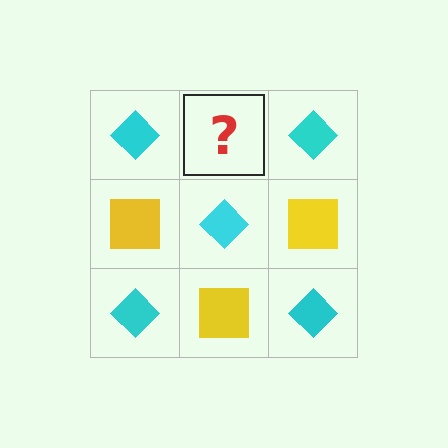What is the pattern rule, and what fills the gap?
The rule is that it alternates cyan diamond and yellow square in a checkerboard pattern. The gap should be filled with a yellow square.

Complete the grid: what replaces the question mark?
The question mark should be replaced with a yellow square.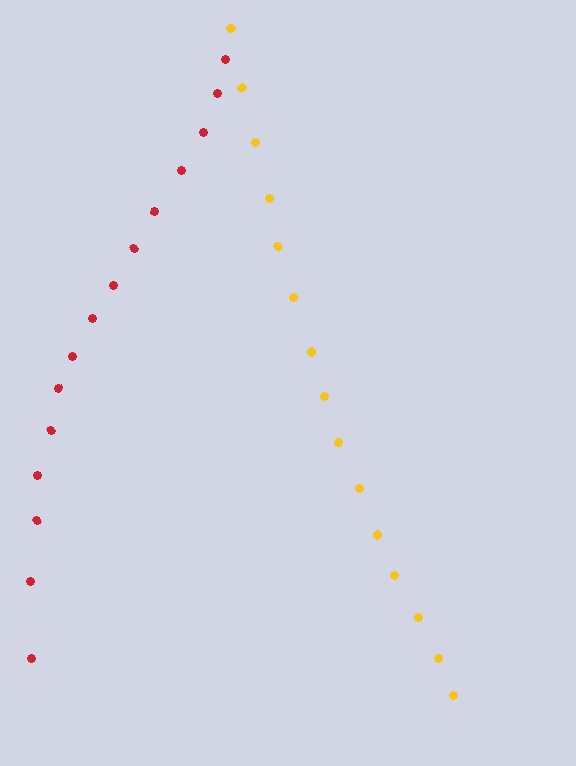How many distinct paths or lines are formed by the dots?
There are 2 distinct paths.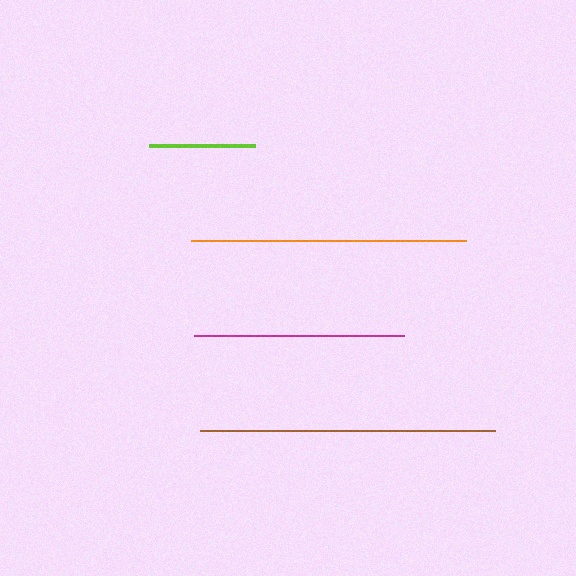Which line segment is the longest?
The brown line is the longest at approximately 295 pixels.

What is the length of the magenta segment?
The magenta segment is approximately 210 pixels long.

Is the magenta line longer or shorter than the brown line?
The brown line is longer than the magenta line.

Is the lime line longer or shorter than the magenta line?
The magenta line is longer than the lime line.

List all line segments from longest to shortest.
From longest to shortest: brown, orange, magenta, lime.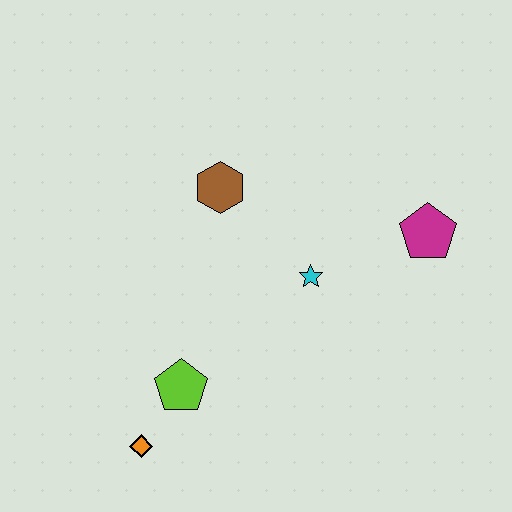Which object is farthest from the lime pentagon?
The magenta pentagon is farthest from the lime pentagon.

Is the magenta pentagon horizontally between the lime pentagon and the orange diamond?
No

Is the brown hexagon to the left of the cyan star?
Yes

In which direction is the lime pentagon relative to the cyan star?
The lime pentagon is to the left of the cyan star.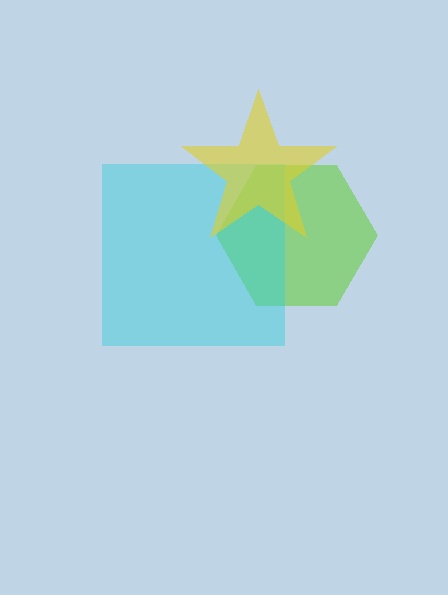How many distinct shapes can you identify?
There are 3 distinct shapes: a lime hexagon, a cyan square, a yellow star.